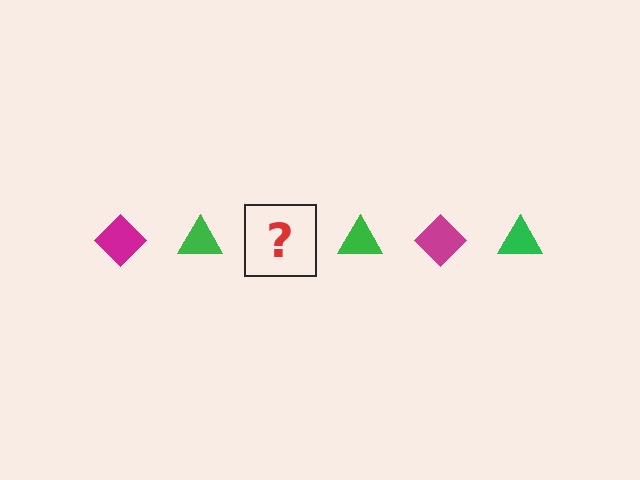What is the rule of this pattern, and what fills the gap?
The rule is that the pattern alternates between magenta diamond and green triangle. The gap should be filled with a magenta diamond.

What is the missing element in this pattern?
The missing element is a magenta diamond.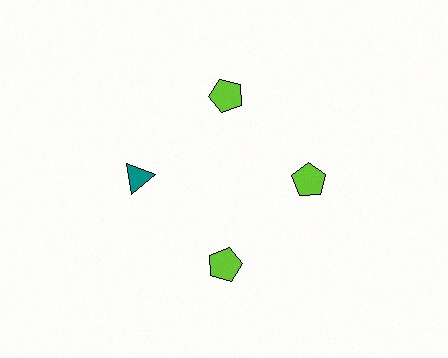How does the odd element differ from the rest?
It differs in both color (teal instead of lime) and shape (triangle instead of pentagon).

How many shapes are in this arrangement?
There are 4 shapes arranged in a ring pattern.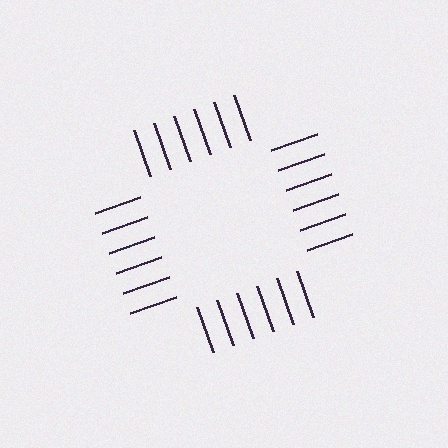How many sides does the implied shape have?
4 sides — the line-ends trace a square.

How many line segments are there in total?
24 — 6 along each of the 4 edges.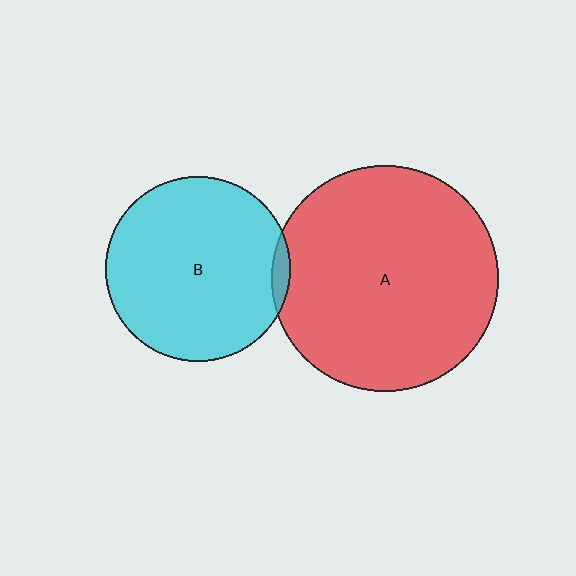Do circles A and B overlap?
Yes.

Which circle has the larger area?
Circle A (red).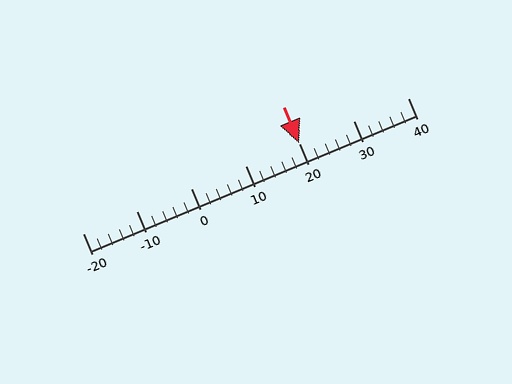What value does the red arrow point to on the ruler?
The red arrow points to approximately 20.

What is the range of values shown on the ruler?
The ruler shows values from -20 to 40.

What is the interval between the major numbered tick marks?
The major tick marks are spaced 10 units apart.